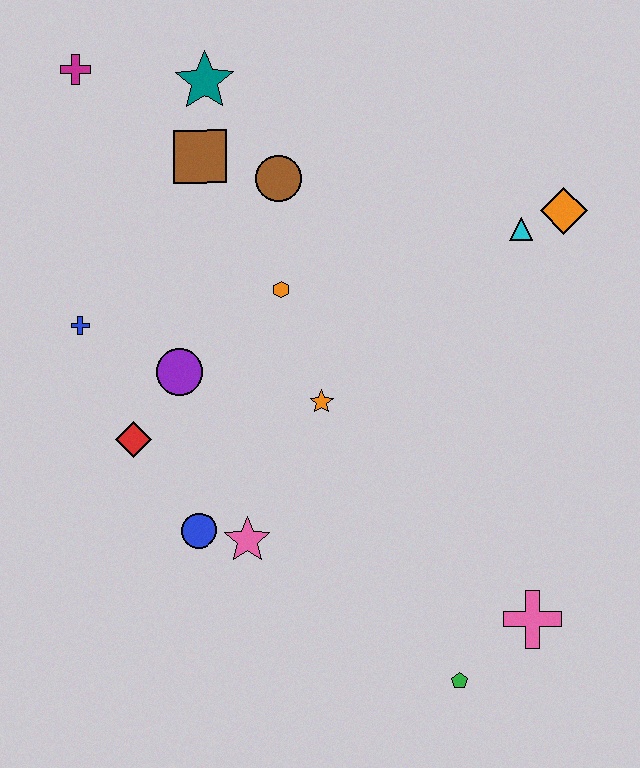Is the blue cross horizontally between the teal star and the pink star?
No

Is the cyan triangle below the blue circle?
No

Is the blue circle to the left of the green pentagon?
Yes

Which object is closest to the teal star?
The brown square is closest to the teal star.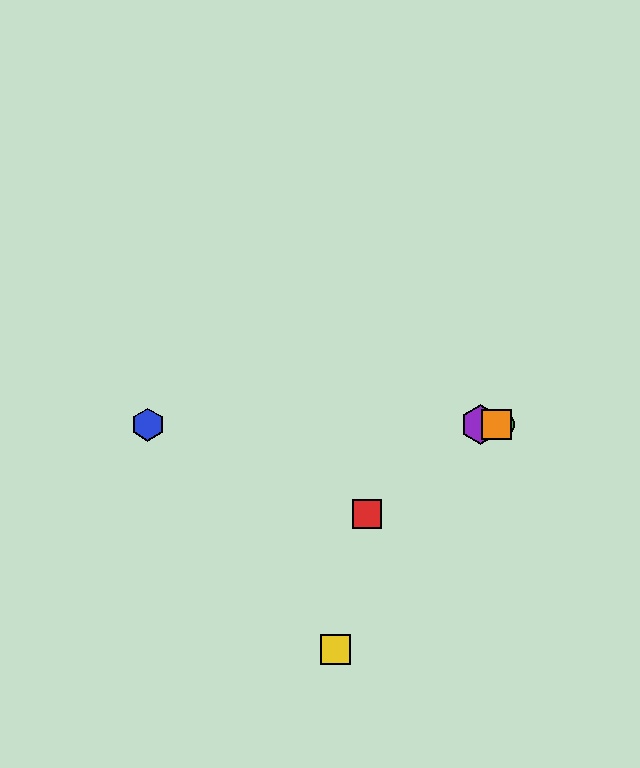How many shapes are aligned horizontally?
4 shapes (the blue hexagon, the green circle, the purple hexagon, the orange square) are aligned horizontally.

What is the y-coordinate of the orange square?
The orange square is at y≈425.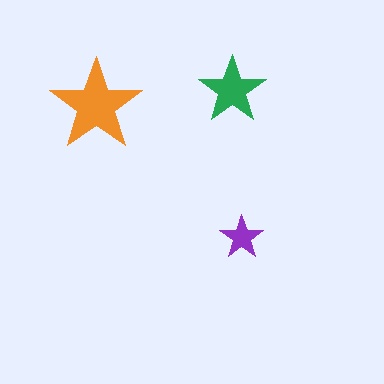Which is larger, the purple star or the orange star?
The orange one.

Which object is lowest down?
The purple star is bottommost.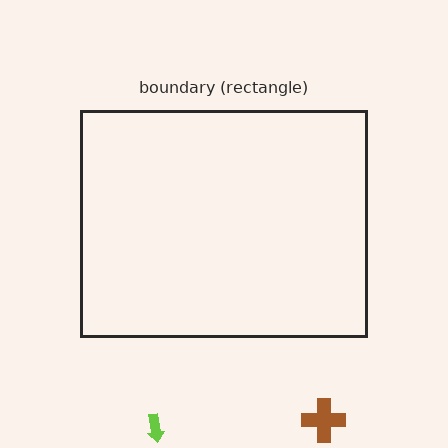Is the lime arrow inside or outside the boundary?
Outside.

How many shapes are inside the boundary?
0 inside, 2 outside.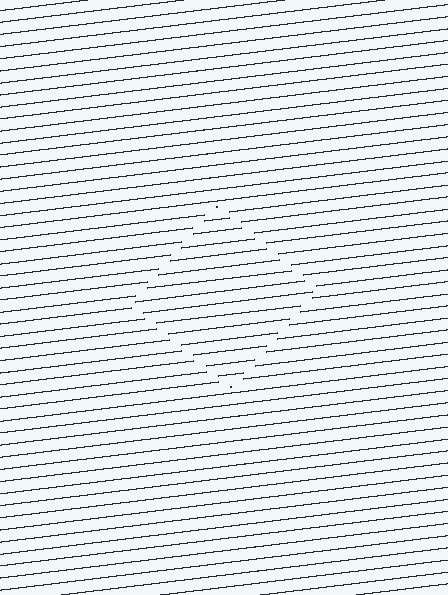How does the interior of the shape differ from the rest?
The interior of the shape contains the same grating, shifted by half a period — the contour is defined by the phase discontinuity where line-ends from the inner and outer gratings abut.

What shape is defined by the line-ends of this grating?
An illusory square. The interior of the shape contains the same grating, shifted by half a period — the contour is defined by the phase discontinuity where line-ends from the inner and outer gratings abut.